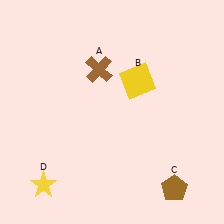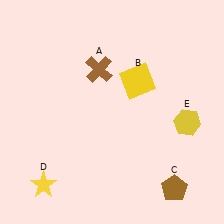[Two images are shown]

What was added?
A yellow hexagon (E) was added in Image 2.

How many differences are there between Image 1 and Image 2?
There is 1 difference between the two images.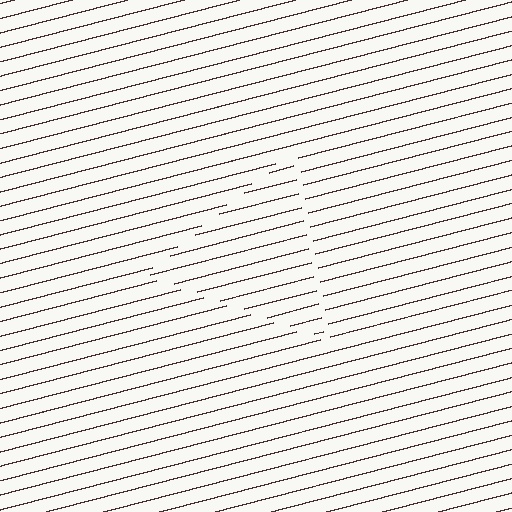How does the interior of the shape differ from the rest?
The interior of the shape contains the same grating, shifted by half a period — the contour is defined by the phase discontinuity where line-ends from the inner and outer gratings abut.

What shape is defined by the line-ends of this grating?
An illusory triangle. The interior of the shape contains the same grating, shifted by half a period — the contour is defined by the phase discontinuity where line-ends from the inner and outer gratings abut.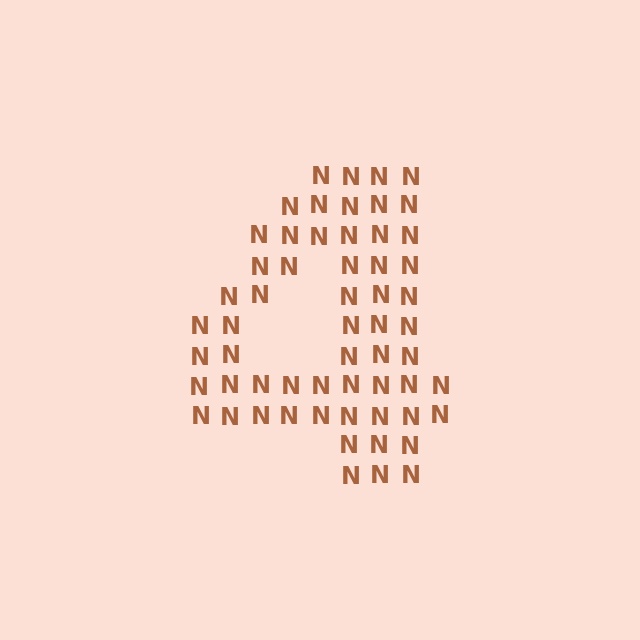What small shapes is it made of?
It is made of small letter N's.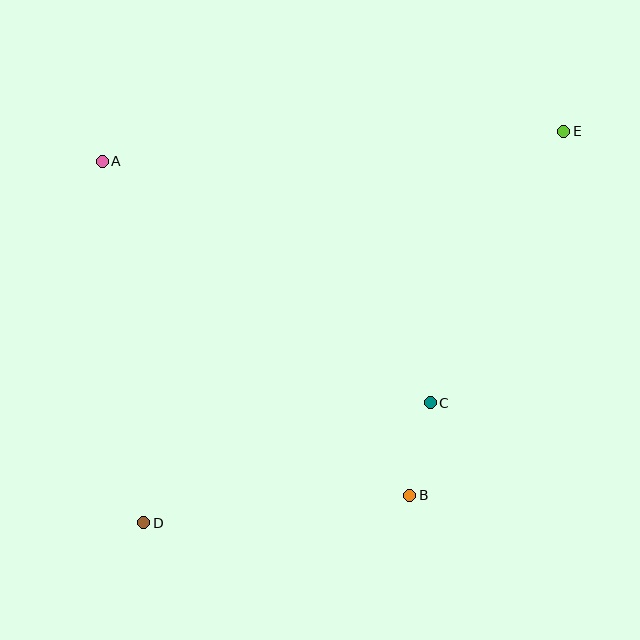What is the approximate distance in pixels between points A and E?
The distance between A and E is approximately 462 pixels.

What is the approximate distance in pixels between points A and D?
The distance between A and D is approximately 364 pixels.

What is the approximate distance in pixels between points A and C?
The distance between A and C is approximately 407 pixels.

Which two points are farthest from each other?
Points D and E are farthest from each other.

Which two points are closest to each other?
Points B and C are closest to each other.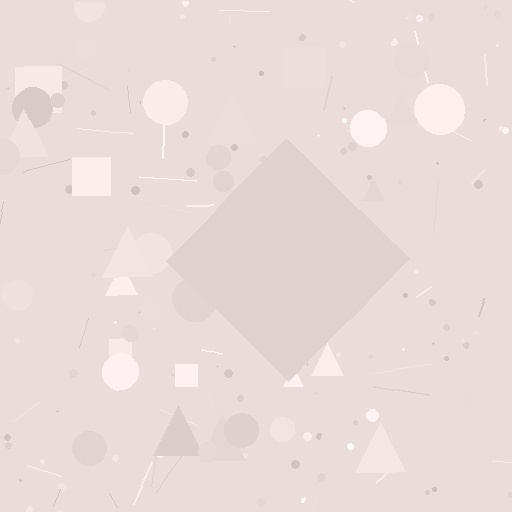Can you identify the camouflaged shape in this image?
The camouflaged shape is a diamond.